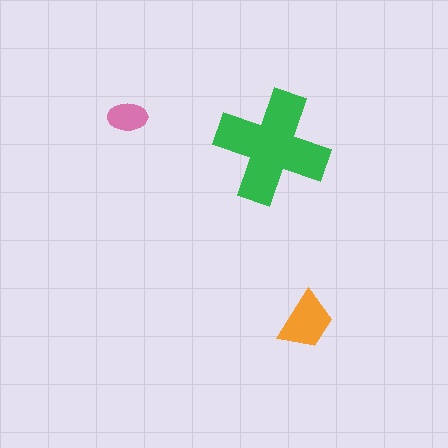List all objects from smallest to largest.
The pink ellipse, the orange trapezoid, the green cross.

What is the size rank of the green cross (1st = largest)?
1st.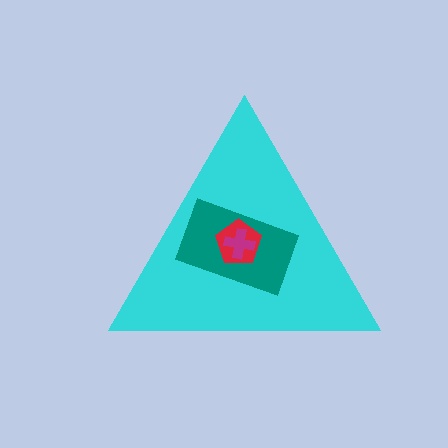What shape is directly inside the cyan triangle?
The teal rectangle.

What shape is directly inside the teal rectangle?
The red pentagon.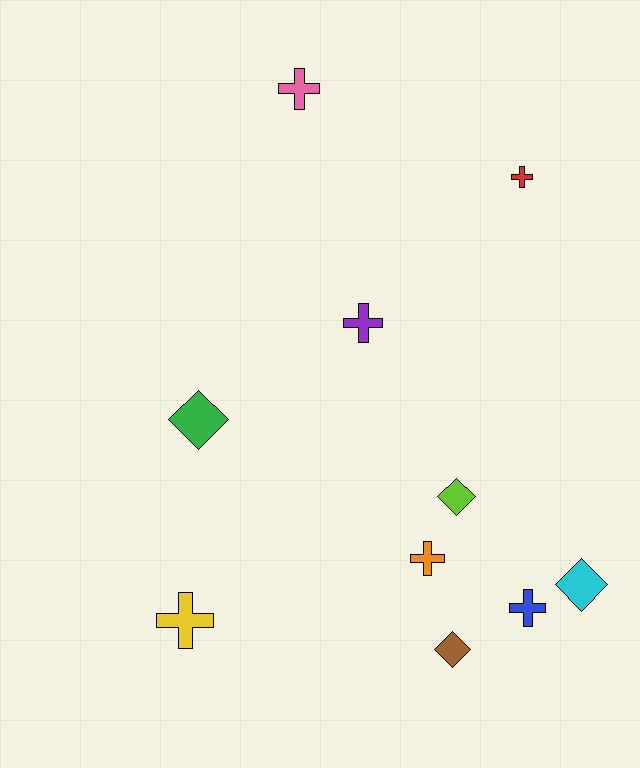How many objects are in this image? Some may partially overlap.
There are 10 objects.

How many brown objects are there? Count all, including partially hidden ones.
There is 1 brown object.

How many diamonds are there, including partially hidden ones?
There are 4 diamonds.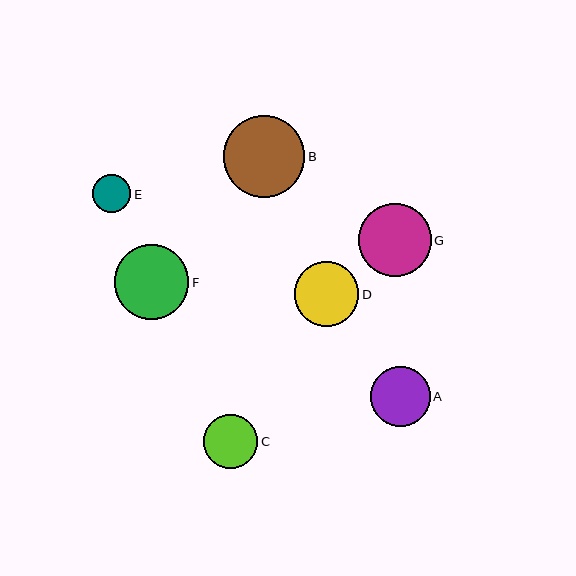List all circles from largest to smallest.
From largest to smallest: B, F, G, D, A, C, E.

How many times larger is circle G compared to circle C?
Circle G is approximately 1.3 times the size of circle C.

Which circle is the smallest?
Circle E is the smallest with a size of approximately 38 pixels.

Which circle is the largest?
Circle B is the largest with a size of approximately 82 pixels.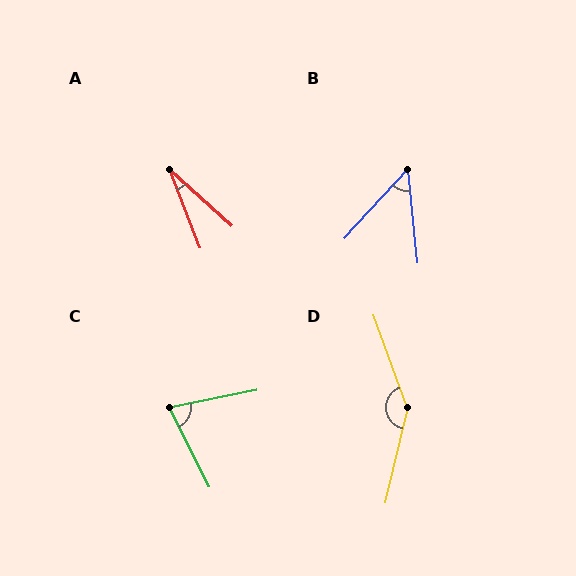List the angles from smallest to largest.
A (27°), B (48°), C (75°), D (147°).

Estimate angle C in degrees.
Approximately 75 degrees.